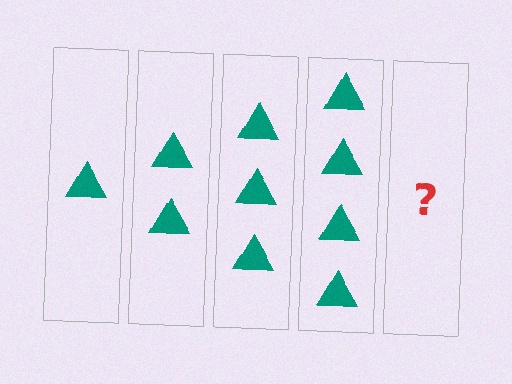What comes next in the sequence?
The next element should be 5 triangles.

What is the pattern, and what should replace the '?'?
The pattern is that each step adds one more triangle. The '?' should be 5 triangles.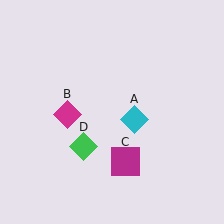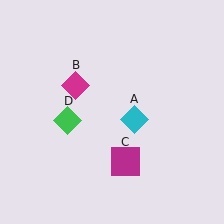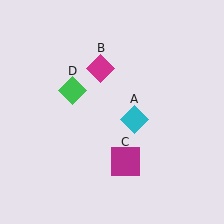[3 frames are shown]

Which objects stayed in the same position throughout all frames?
Cyan diamond (object A) and magenta square (object C) remained stationary.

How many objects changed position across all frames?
2 objects changed position: magenta diamond (object B), green diamond (object D).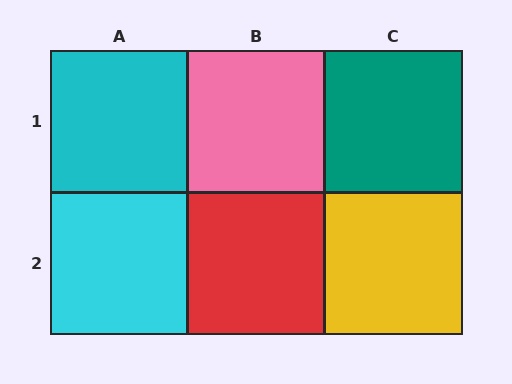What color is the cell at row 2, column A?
Cyan.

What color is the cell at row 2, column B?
Red.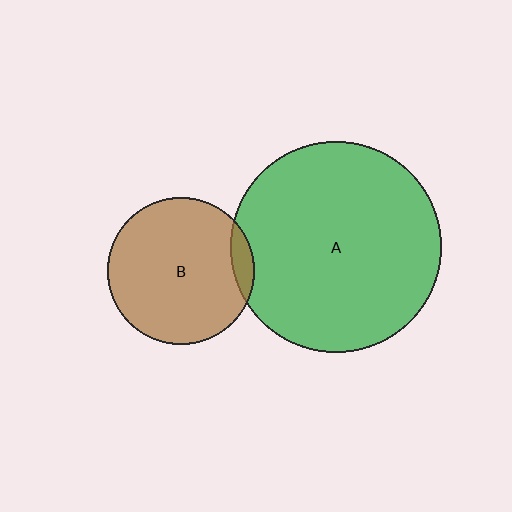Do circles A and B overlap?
Yes.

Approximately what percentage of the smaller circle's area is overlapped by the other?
Approximately 10%.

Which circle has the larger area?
Circle A (green).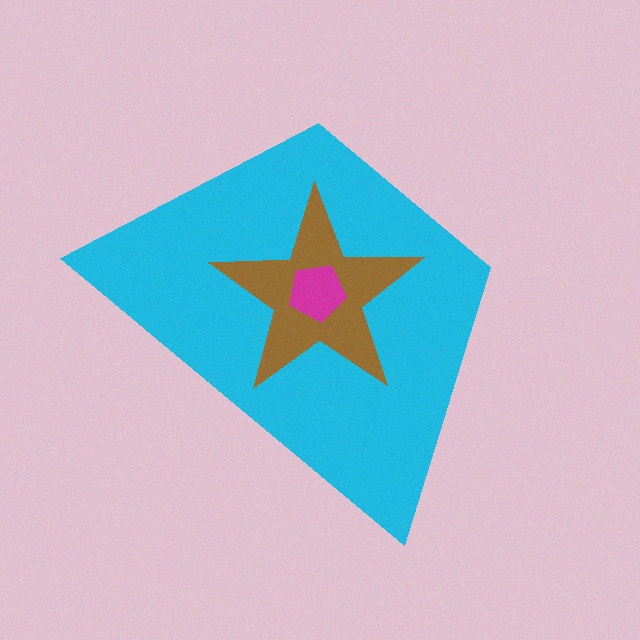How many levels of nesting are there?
3.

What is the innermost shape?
The magenta pentagon.